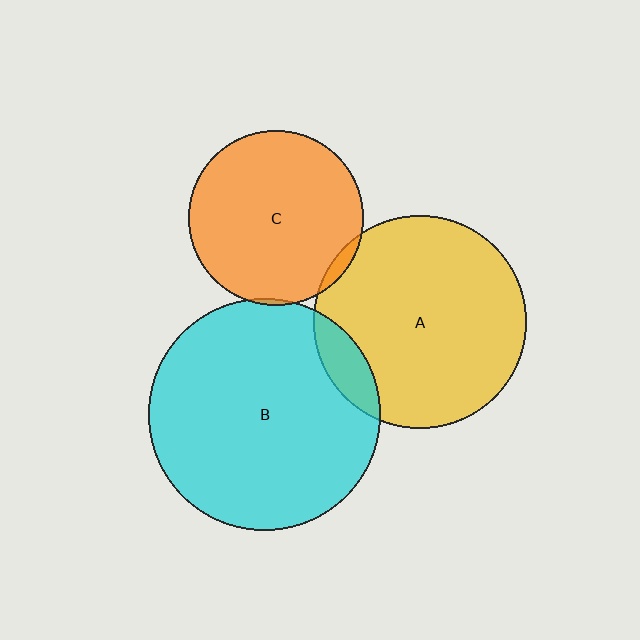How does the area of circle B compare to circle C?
Approximately 1.8 times.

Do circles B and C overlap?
Yes.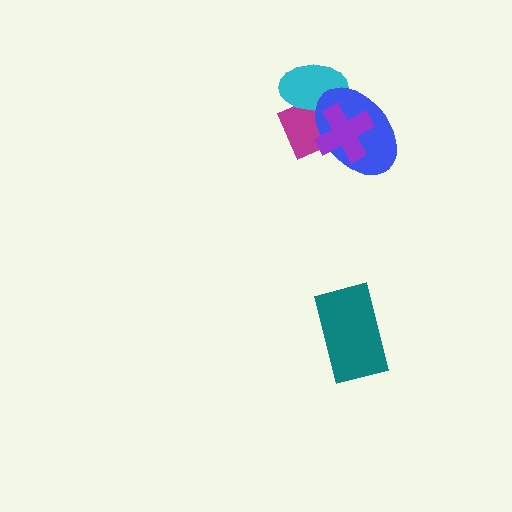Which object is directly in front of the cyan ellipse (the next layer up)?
The blue ellipse is directly in front of the cyan ellipse.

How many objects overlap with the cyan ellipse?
3 objects overlap with the cyan ellipse.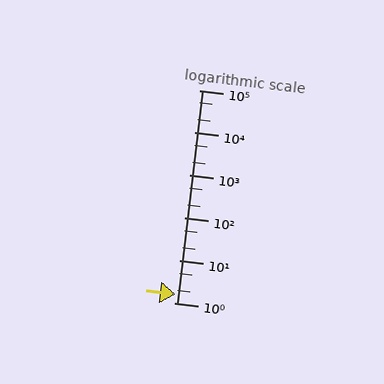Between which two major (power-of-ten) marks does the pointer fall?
The pointer is between 1 and 10.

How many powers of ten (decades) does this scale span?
The scale spans 5 decades, from 1 to 100000.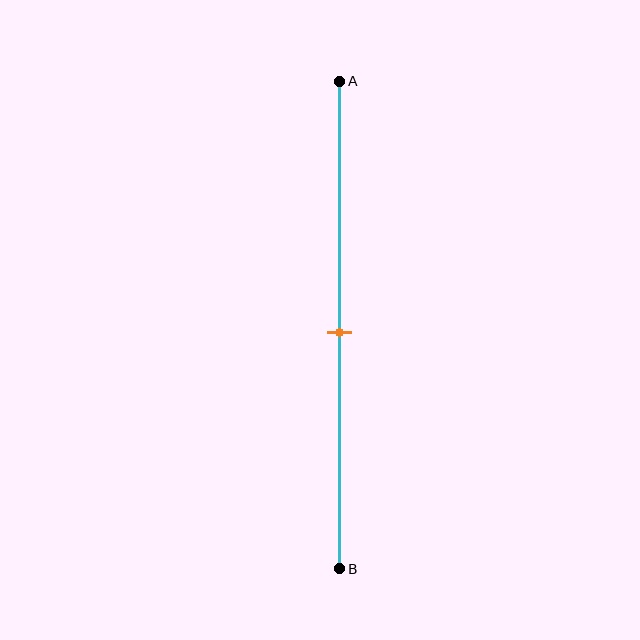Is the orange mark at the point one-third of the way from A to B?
No, the mark is at about 50% from A, not at the 33% one-third point.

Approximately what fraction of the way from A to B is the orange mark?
The orange mark is approximately 50% of the way from A to B.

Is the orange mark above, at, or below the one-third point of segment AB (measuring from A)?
The orange mark is below the one-third point of segment AB.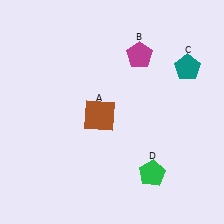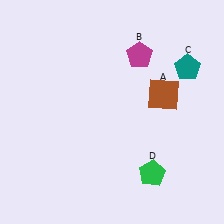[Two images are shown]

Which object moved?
The brown square (A) moved right.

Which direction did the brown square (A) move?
The brown square (A) moved right.